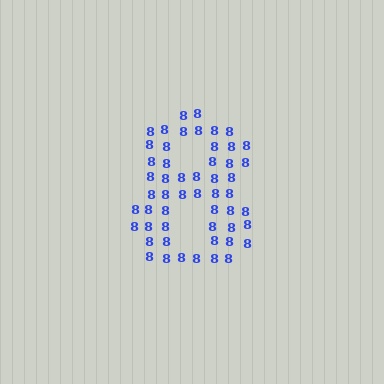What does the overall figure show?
The overall figure shows the digit 8.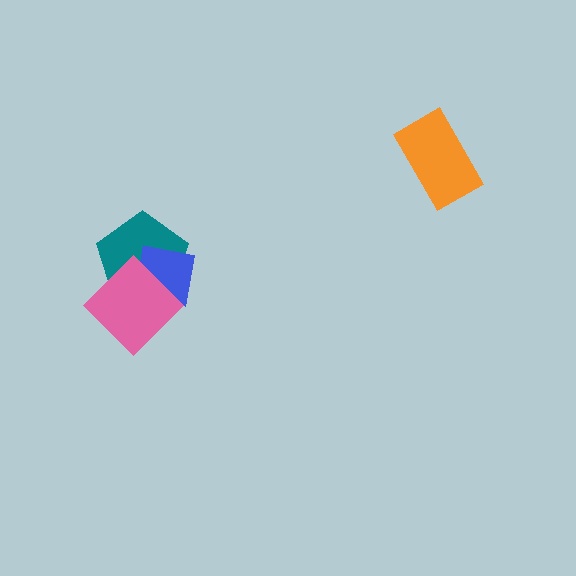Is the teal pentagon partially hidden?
Yes, it is partially covered by another shape.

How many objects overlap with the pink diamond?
2 objects overlap with the pink diamond.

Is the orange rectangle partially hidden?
No, no other shape covers it.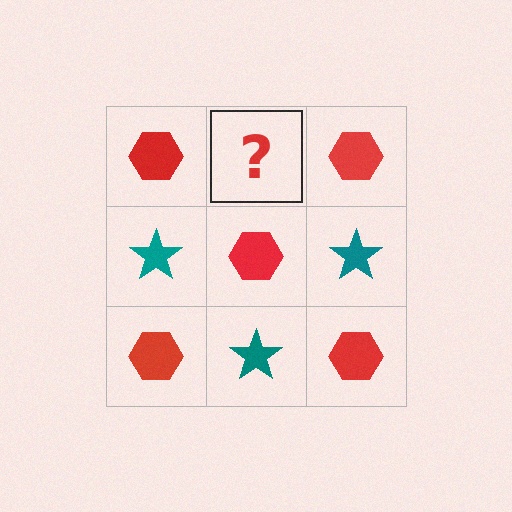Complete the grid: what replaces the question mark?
The question mark should be replaced with a teal star.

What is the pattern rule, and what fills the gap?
The rule is that it alternates red hexagon and teal star in a checkerboard pattern. The gap should be filled with a teal star.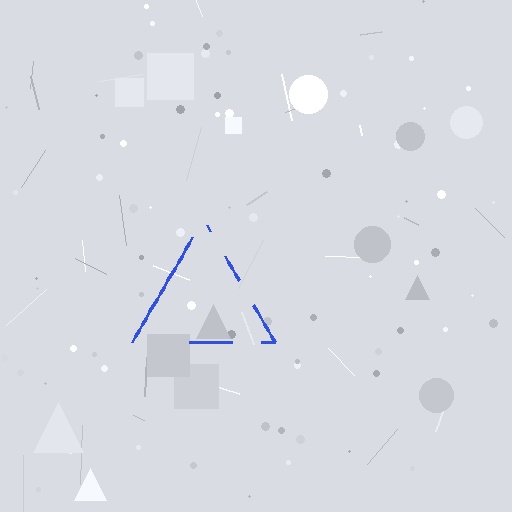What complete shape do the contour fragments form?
The contour fragments form a triangle.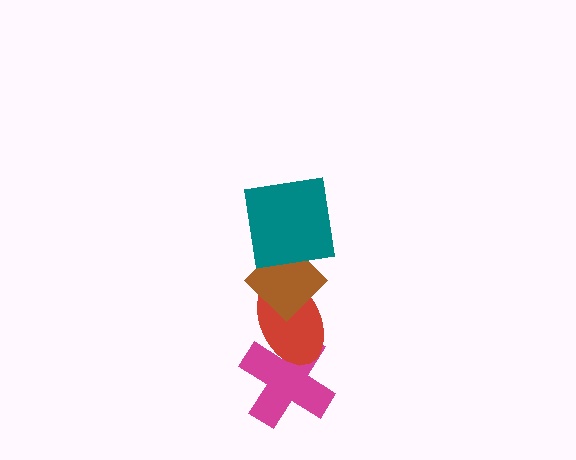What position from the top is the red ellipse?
The red ellipse is 3rd from the top.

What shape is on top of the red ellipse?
The brown diamond is on top of the red ellipse.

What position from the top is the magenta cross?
The magenta cross is 4th from the top.